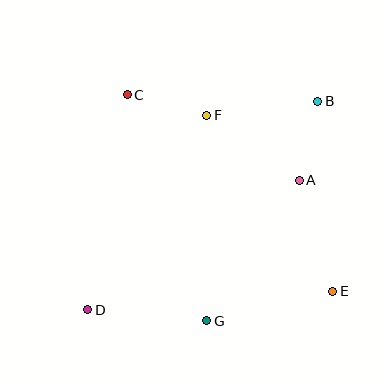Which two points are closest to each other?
Points A and B are closest to each other.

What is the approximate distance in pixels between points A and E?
The distance between A and E is approximately 116 pixels.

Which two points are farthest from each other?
Points B and D are farthest from each other.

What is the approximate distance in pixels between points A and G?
The distance between A and G is approximately 168 pixels.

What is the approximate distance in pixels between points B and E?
The distance between B and E is approximately 191 pixels.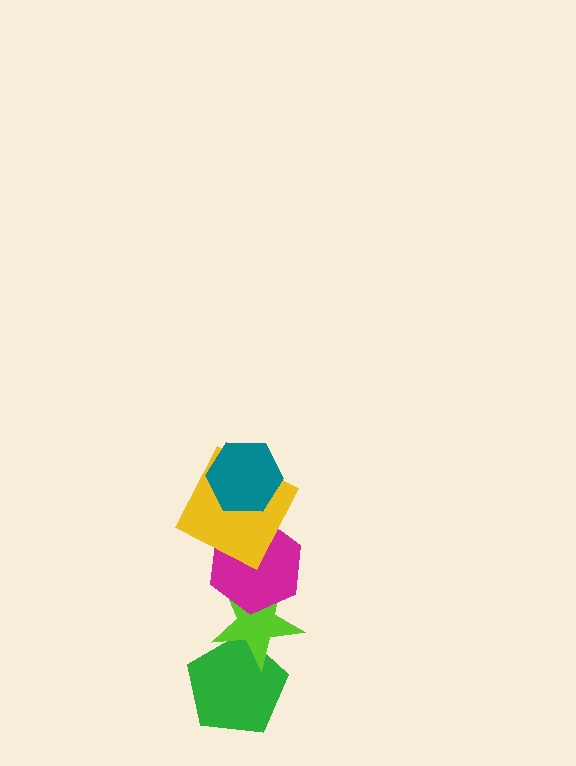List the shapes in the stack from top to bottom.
From top to bottom: the teal hexagon, the yellow square, the magenta hexagon, the lime star, the green pentagon.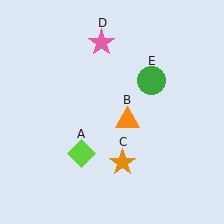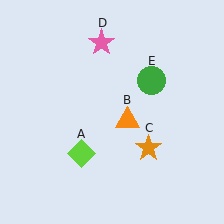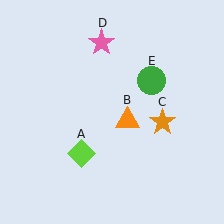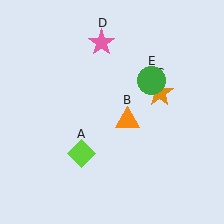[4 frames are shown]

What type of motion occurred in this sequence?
The orange star (object C) rotated counterclockwise around the center of the scene.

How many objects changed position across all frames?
1 object changed position: orange star (object C).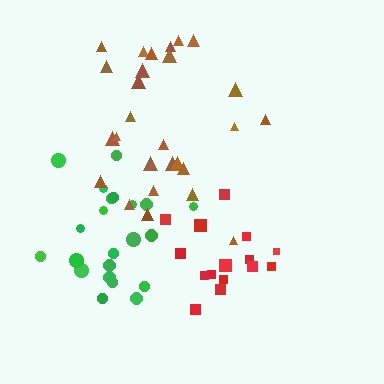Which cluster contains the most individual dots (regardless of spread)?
Brown (27).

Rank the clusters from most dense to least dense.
red, green, brown.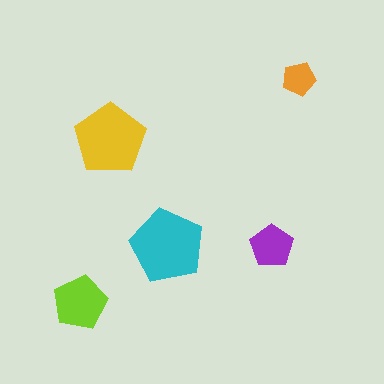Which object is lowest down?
The lime pentagon is bottommost.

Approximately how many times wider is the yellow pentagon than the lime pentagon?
About 1.5 times wider.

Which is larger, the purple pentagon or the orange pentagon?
The purple one.